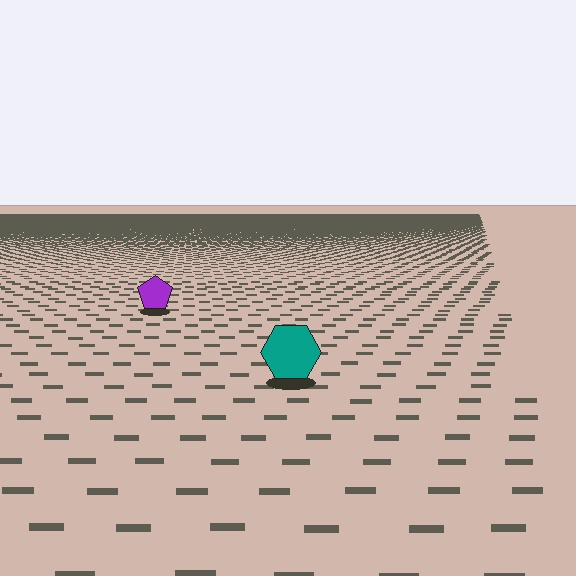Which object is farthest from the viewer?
The purple pentagon is farthest from the viewer. It appears smaller and the ground texture around it is denser.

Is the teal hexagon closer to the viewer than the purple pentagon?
Yes. The teal hexagon is closer — you can tell from the texture gradient: the ground texture is coarser near it.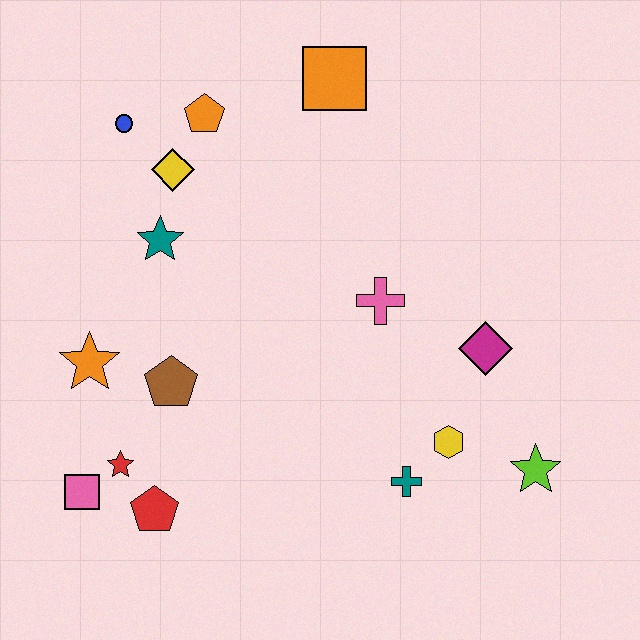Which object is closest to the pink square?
The red star is closest to the pink square.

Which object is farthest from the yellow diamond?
The lime star is farthest from the yellow diamond.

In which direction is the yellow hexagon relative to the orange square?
The yellow hexagon is below the orange square.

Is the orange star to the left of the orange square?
Yes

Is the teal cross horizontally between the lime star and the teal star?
Yes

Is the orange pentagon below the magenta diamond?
No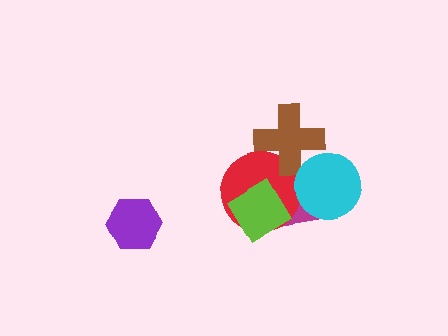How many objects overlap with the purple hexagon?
0 objects overlap with the purple hexagon.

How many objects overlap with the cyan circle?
2 objects overlap with the cyan circle.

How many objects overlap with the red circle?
3 objects overlap with the red circle.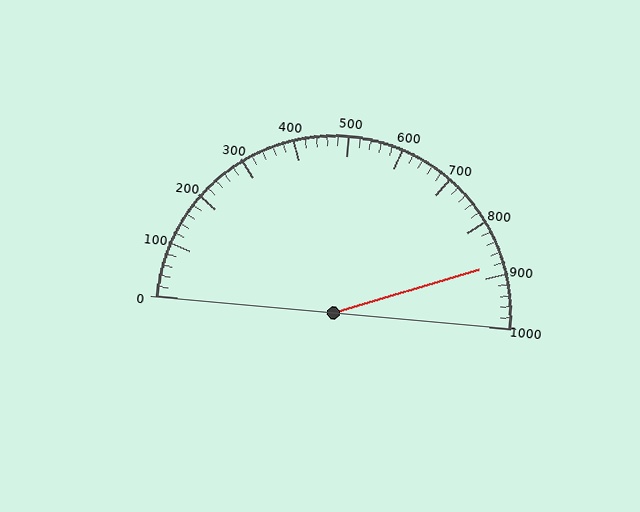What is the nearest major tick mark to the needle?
The nearest major tick mark is 900.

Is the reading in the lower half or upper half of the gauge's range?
The reading is in the upper half of the range (0 to 1000).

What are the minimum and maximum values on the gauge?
The gauge ranges from 0 to 1000.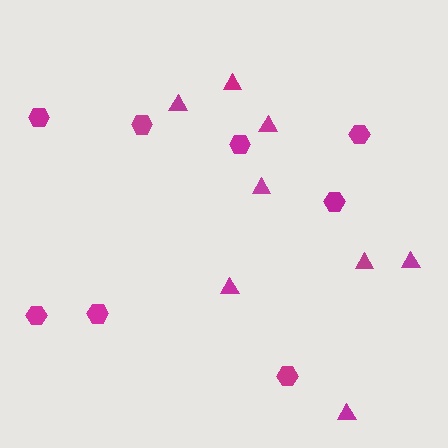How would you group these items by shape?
There are 2 groups: one group of triangles (8) and one group of hexagons (8).